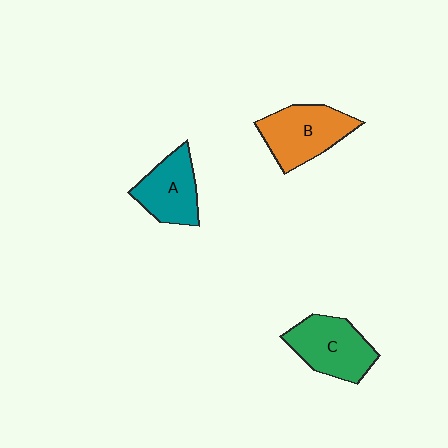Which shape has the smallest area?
Shape A (teal).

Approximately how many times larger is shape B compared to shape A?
Approximately 1.2 times.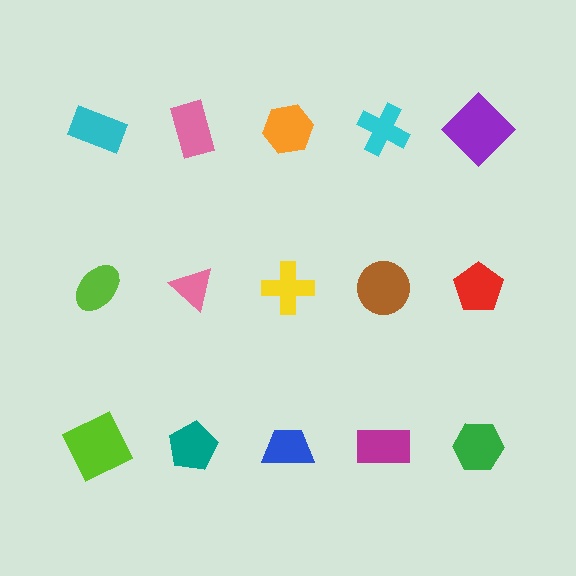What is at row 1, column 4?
A cyan cross.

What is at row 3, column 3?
A blue trapezoid.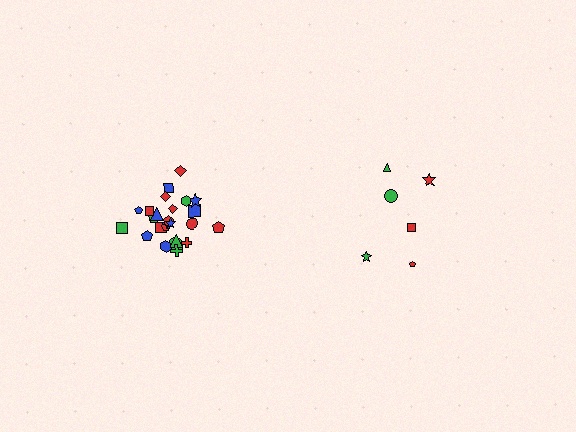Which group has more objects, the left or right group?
The left group.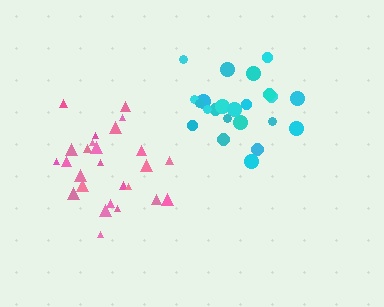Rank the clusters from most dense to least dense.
cyan, pink.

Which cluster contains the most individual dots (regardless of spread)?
Pink (26).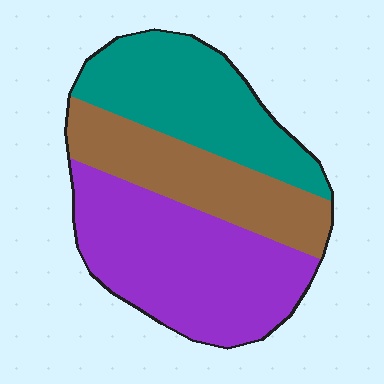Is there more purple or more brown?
Purple.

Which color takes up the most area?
Purple, at roughly 40%.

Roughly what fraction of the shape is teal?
Teal covers around 30% of the shape.